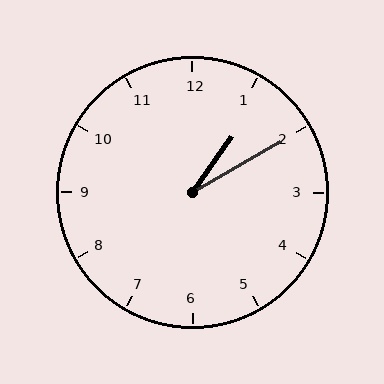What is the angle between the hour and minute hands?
Approximately 25 degrees.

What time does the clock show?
1:10.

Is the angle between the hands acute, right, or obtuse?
It is acute.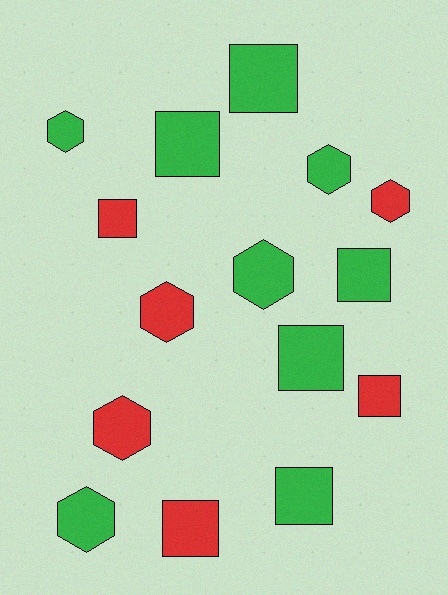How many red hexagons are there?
There are 3 red hexagons.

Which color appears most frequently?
Green, with 9 objects.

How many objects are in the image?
There are 15 objects.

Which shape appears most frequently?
Square, with 8 objects.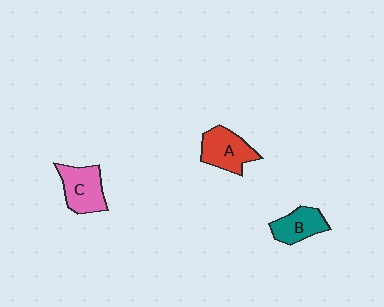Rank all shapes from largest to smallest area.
From largest to smallest: C (pink), A (red), B (teal).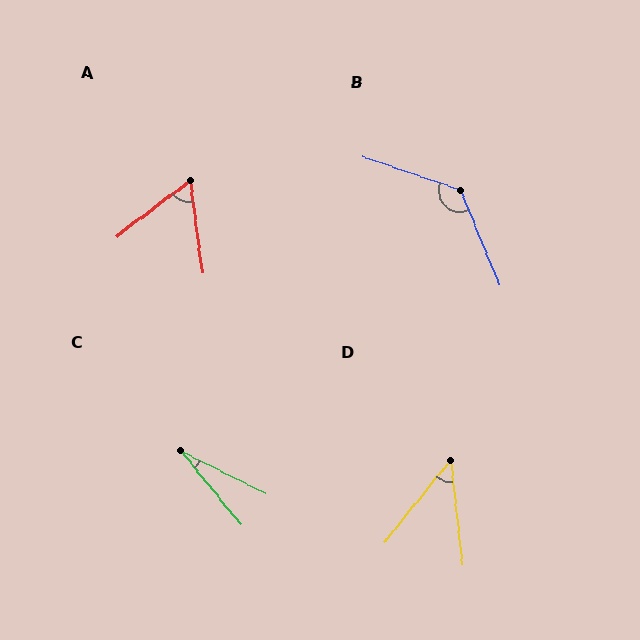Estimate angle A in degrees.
Approximately 60 degrees.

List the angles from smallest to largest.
C (24°), D (45°), A (60°), B (131°).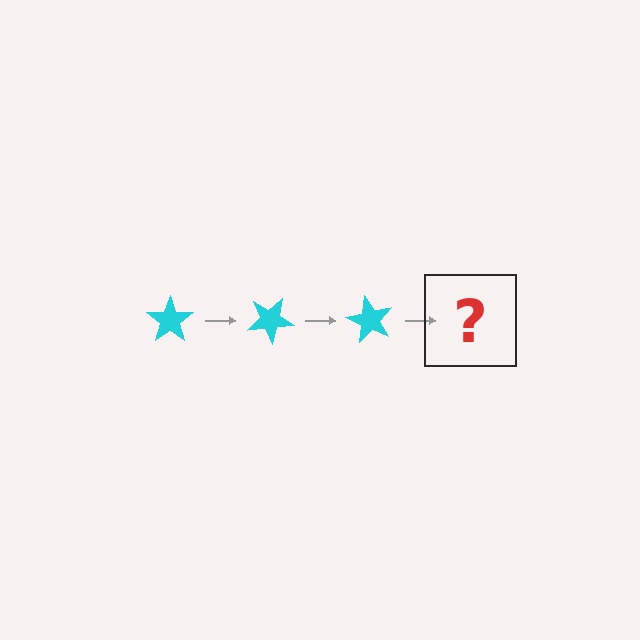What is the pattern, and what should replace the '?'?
The pattern is that the star rotates 30 degrees each step. The '?' should be a cyan star rotated 90 degrees.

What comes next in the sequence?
The next element should be a cyan star rotated 90 degrees.